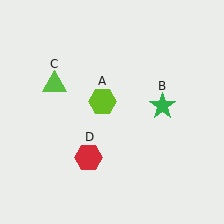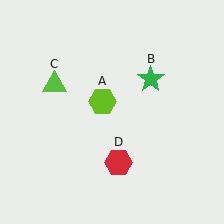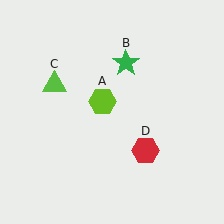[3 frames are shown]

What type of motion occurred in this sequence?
The green star (object B), red hexagon (object D) rotated counterclockwise around the center of the scene.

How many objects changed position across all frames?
2 objects changed position: green star (object B), red hexagon (object D).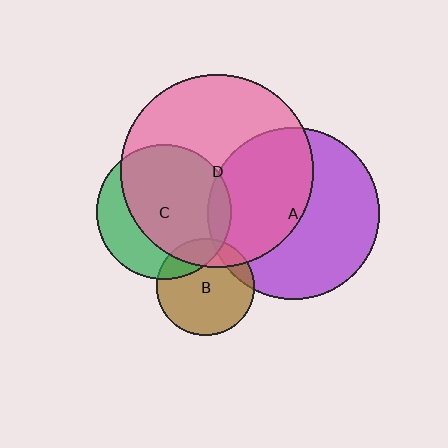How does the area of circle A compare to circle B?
Approximately 3.1 times.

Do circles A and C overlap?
Yes.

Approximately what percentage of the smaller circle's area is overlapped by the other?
Approximately 10%.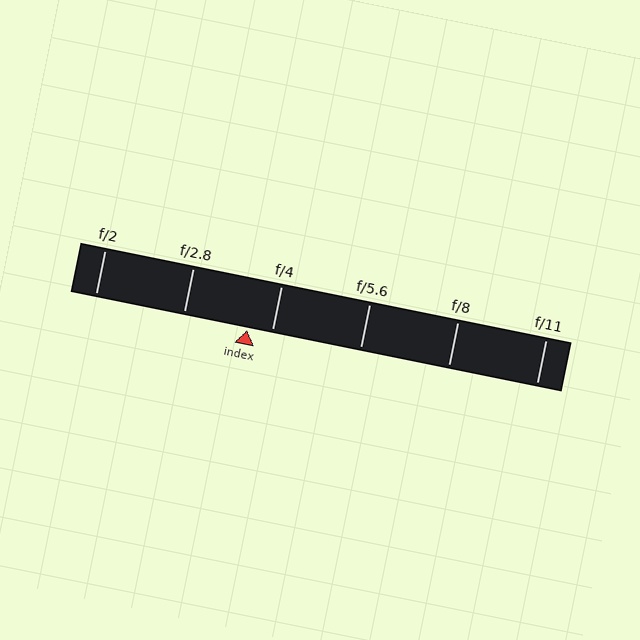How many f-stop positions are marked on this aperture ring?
There are 6 f-stop positions marked.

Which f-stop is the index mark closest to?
The index mark is closest to f/4.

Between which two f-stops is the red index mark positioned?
The index mark is between f/2.8 and f/4.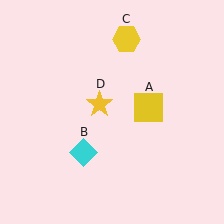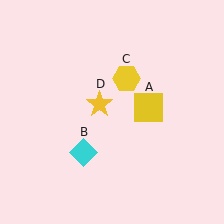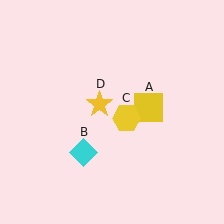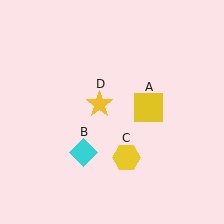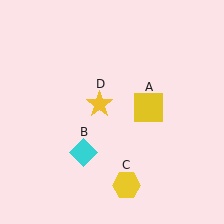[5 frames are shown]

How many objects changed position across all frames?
1 object changed position: yellow hexagon (object C).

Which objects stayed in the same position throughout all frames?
Yellow square (object A) and cyan diamond (object B) and yellow star (object D) remained stationary.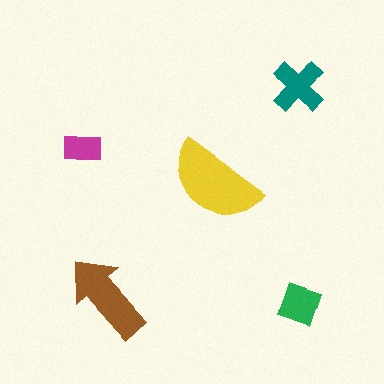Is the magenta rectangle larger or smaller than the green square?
Smaller.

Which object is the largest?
The yellow semicircle.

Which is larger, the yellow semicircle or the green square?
The yellow semicircle.